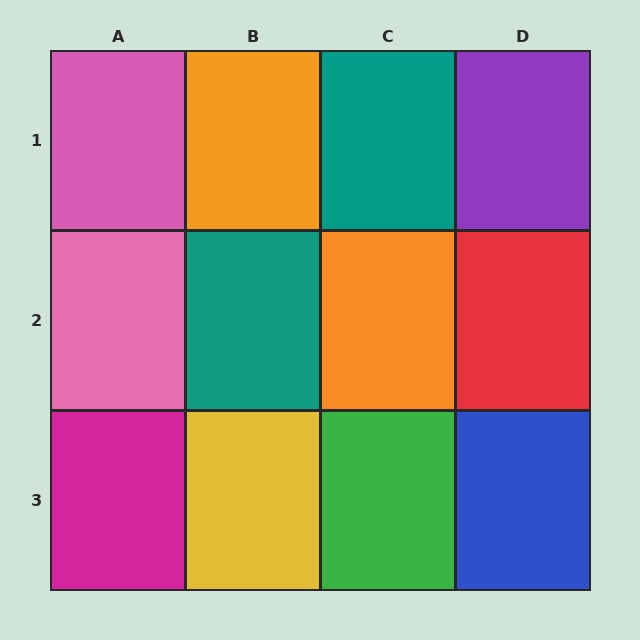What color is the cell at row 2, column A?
Pink.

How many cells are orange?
2 cells are orange.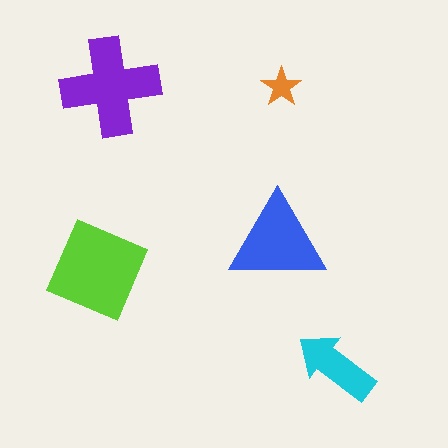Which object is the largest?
The lime square.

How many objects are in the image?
There are 5 objects in the image.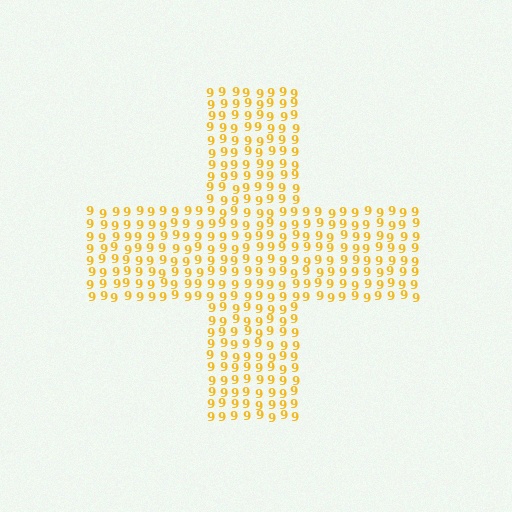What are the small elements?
The small elements are digit 9's.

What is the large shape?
The large shape is a cross.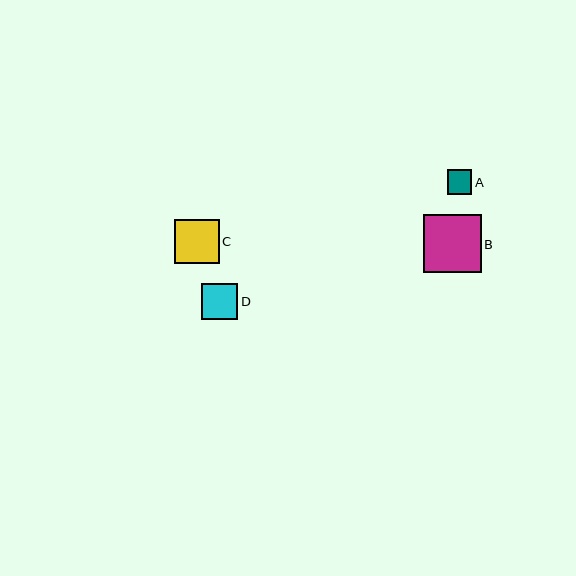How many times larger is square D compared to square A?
Square D is approximately 1.5 times the size of square A.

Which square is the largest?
Square B is the largest with a size of approximately 58 pixels.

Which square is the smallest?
Square A is the smallest with a size of approximately 24 pixels.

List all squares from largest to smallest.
From largest to smallest: B, C, D, A.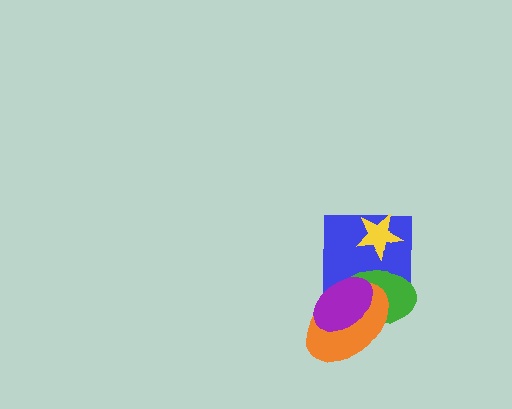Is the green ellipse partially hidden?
Yes, it is partially covered by another shape.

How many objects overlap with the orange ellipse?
3 objects overlap with the orange ellipse.